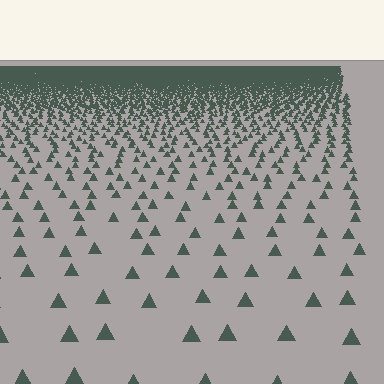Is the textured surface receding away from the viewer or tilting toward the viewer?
The surface is receding away from the viewer. Texture elements get smaller and denser toward the top.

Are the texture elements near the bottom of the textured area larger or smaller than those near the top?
Larger. Near the bottom, elements are closer to the viewer and appear at a bigger on-screen size.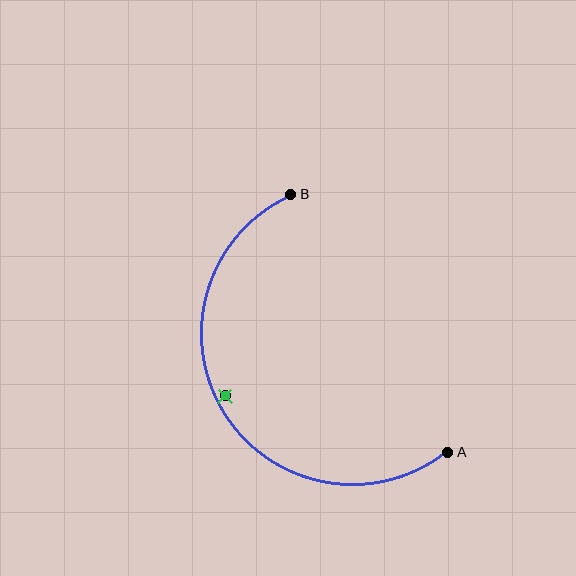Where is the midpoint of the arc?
The arc midpoint is the point on the curve farthest from the straight line joining A and B. It sits to the left of that line.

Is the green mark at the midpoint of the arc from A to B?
No — the green mark does not lie on the arc at all. It sits slightly inside the curve.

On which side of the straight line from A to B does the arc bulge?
The arc bulges to the left of the straight line connecting A and B.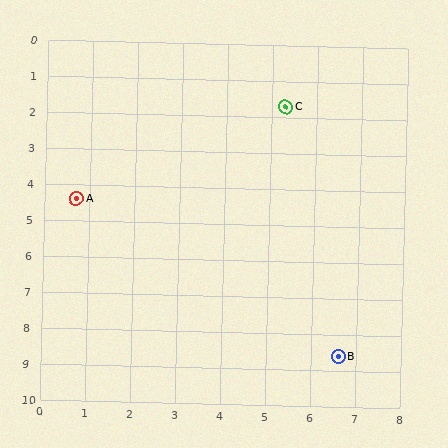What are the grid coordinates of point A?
Point A is at approximately (0.7, 4.4).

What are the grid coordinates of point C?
Point C is at approximately (5.3, 1.7).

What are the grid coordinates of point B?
Point B is at approximately (6.6, 8.6).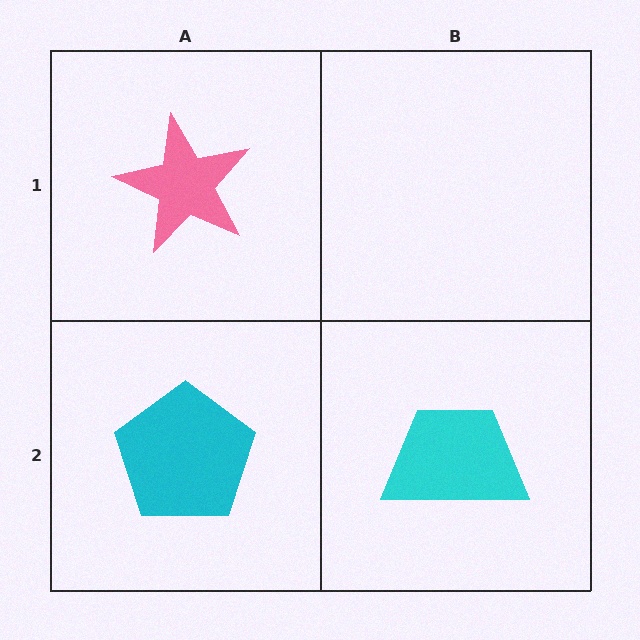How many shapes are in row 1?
1 shape.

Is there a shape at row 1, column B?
No, that cell is empty.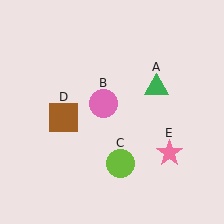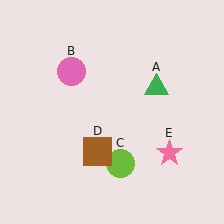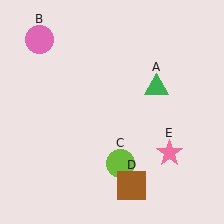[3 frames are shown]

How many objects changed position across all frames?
2 objects changed position: pink circle (object B), brown square (object D).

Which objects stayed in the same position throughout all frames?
Green triangle (object A) and lime circle (object C) and pink star (object E) remained stationary.